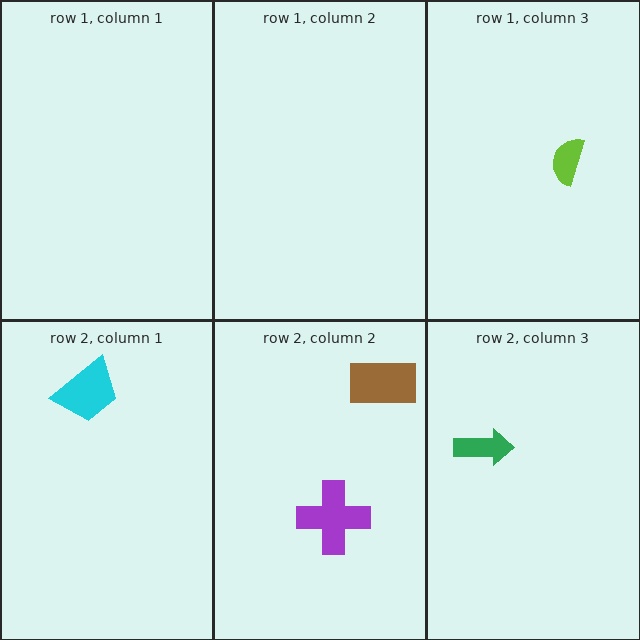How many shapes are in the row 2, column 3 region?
1.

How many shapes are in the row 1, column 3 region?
1.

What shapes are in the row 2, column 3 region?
The green arrow.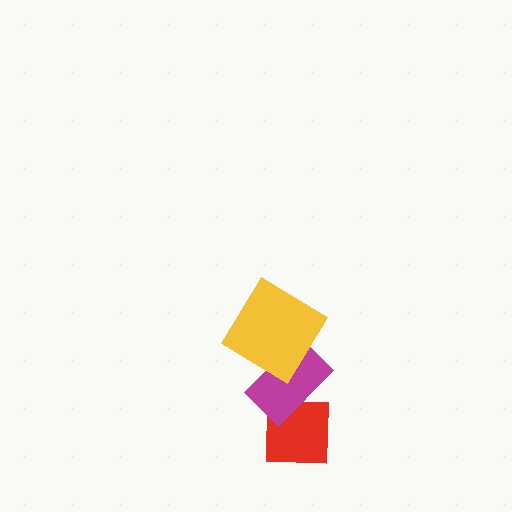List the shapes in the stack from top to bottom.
From top to bottom: the yellow diamond, the magenta rectangle, the red square.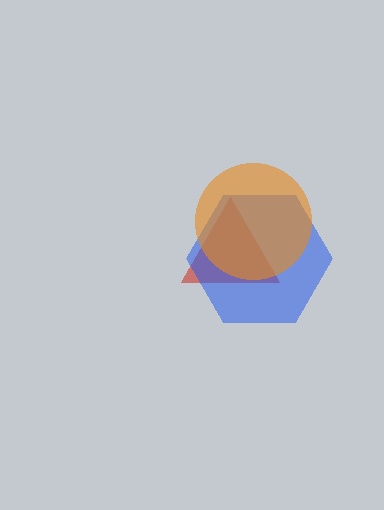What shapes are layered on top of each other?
The layered shapes are: a red triangle, a blue hexagon, an orange circle.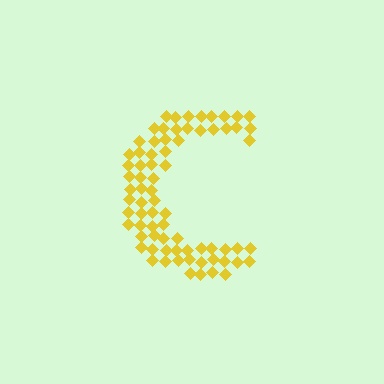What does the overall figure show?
The overall figure shows the letter C.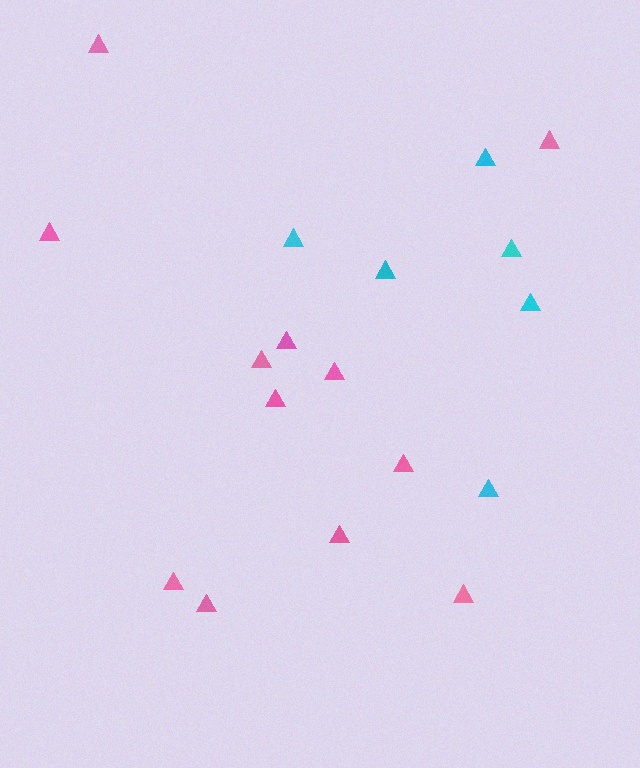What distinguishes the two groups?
There are 2 groups: one group of cyan triangles (6) and one group of pink triangles (12).